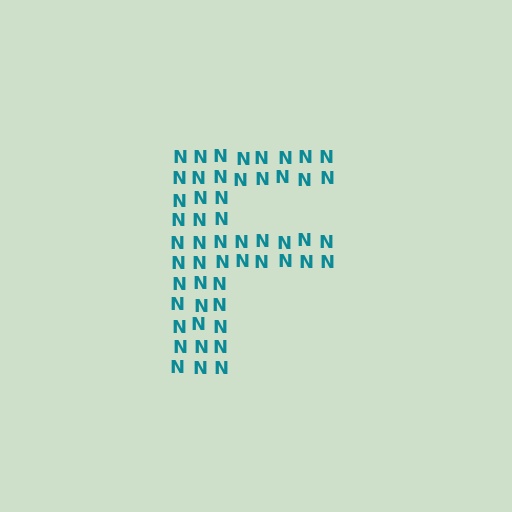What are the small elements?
The small elements are letter N's.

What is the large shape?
The large shape is the letter F.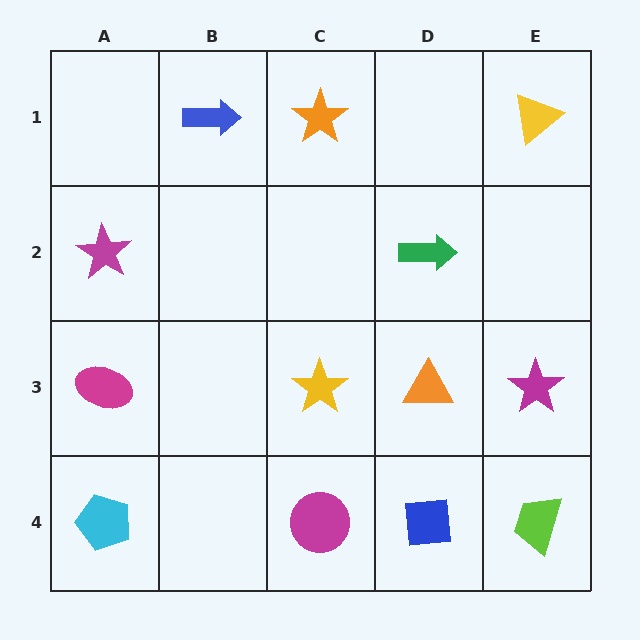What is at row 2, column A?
A magenta star.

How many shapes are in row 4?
4 shapes.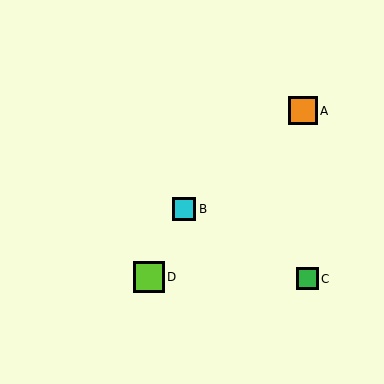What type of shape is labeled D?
Shape D is a lime square.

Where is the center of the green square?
The center of the green square is at (307, 279).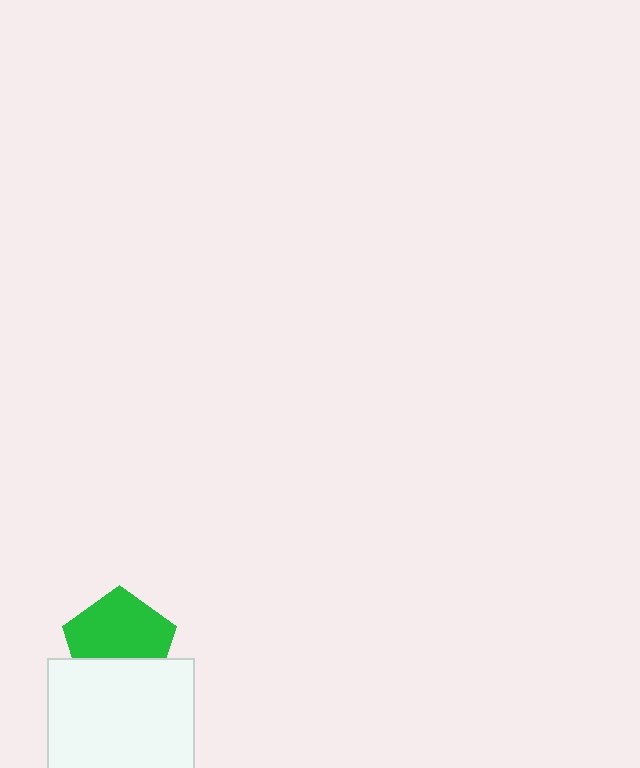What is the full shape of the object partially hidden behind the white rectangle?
The partially hidden object is a green pentagon.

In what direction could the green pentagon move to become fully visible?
The green pentagon could move up. That would shift it out from behind the white rectangle entirely.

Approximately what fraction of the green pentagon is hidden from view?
Roughly 35% of the green pentagon is hidden behind the white rectangle.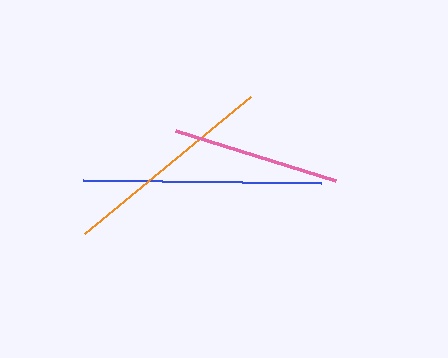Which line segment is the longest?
The blue line is the longest at approximately 238 pixels.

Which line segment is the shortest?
The pink line is the shortest at approximately 168 pixels.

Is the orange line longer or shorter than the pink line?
The orange line is longer than the pink line.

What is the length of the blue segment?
The blue segment is approximately 238 pixels long.